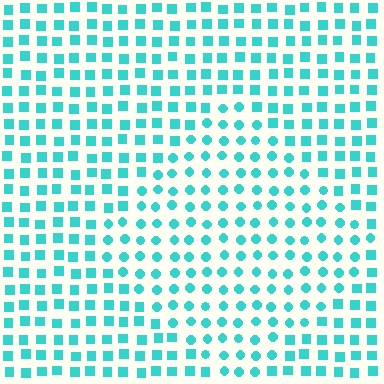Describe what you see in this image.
The image is filled with small cyan elements arranged in a uniform grid. A diamond-shaped region contains circles, while the surrounding area contains squares. The boundary is defined purely by the change in element shape.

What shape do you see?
I see a diamond.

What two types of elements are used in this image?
The image uses circles inside the diamond region and squares outside it.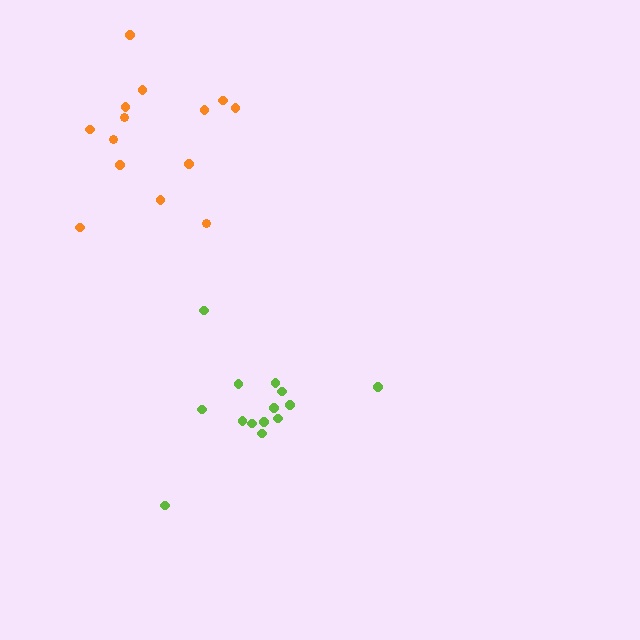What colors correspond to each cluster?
The clusters are colored: lime, orange.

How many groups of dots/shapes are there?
There are 2 groups.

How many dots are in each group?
Group 1: 14 dots, Group 2: 14 dots (28 total).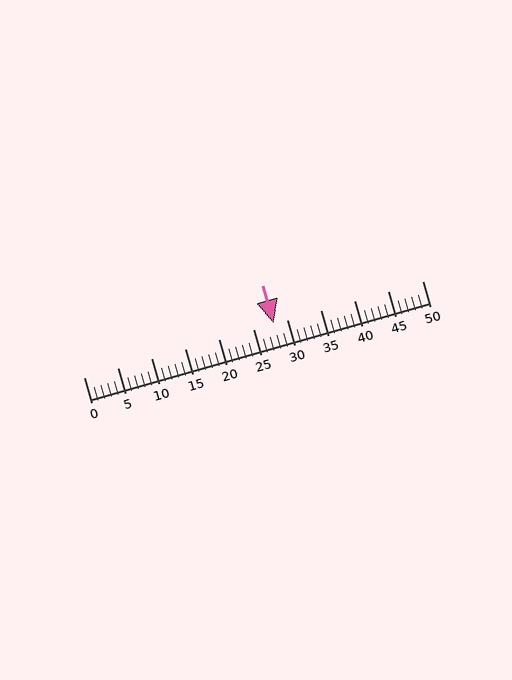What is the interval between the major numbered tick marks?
The major tick marks are spaced 5 units apart.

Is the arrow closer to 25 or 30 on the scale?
The arrow is closer to 30.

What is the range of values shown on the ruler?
The ruler shows values from 0 to 50.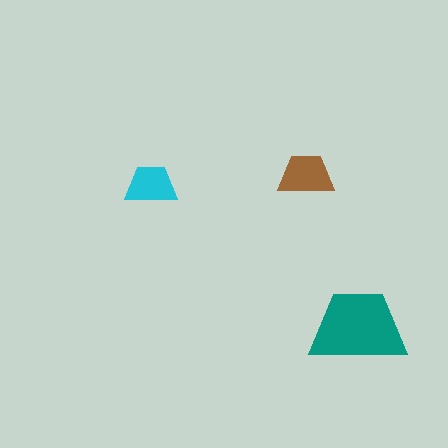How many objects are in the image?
There are 3 objects in the image.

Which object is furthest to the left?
The cyan trapezoid is leftmost.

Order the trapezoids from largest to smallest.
the teal one, the brown one, the cyan one.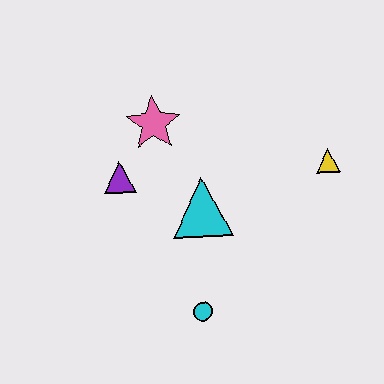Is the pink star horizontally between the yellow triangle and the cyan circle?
No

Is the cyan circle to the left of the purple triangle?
No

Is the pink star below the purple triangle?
No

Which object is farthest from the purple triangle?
The yellow triangle is farthest from the purple triangle.